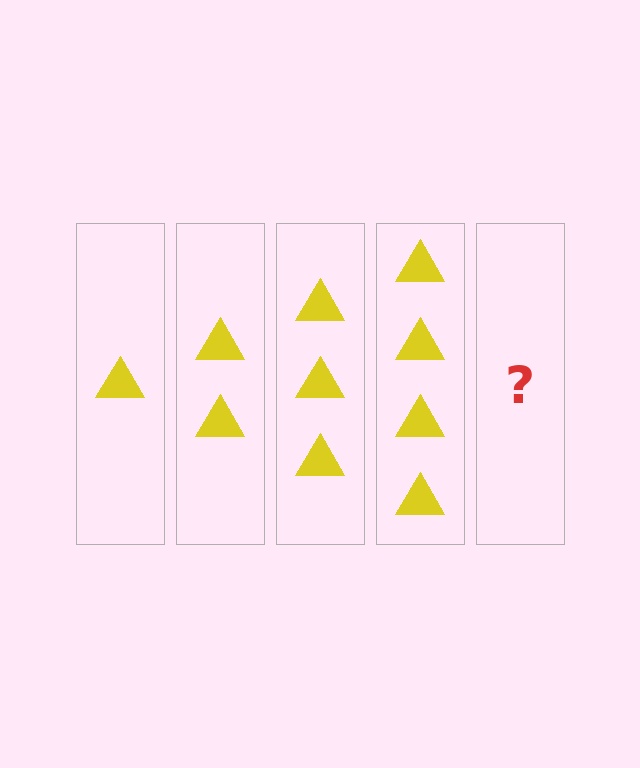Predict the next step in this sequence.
The next step is 5 triangles.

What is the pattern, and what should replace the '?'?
The pattern is that each step adds one more triangle. The '?' should be 5 triangles.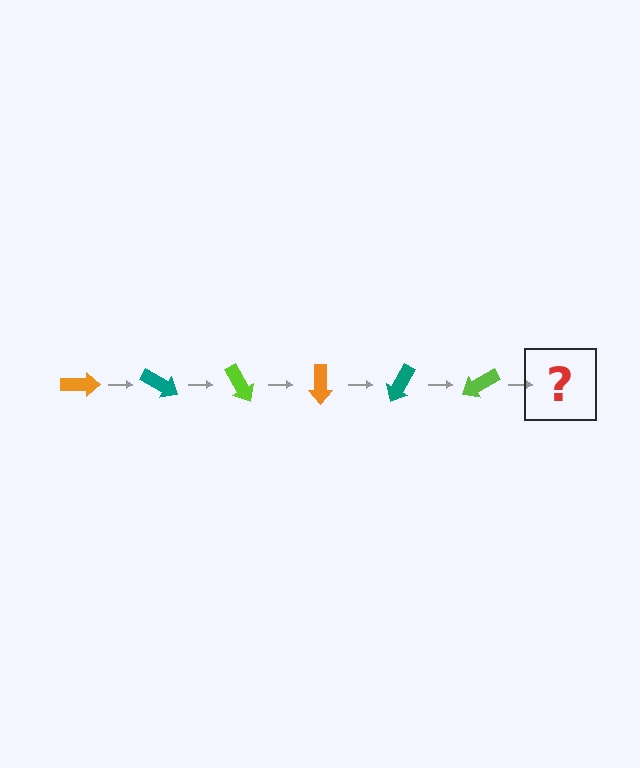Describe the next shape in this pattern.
It should be an orange arrow, rotated 180 degrees from the start.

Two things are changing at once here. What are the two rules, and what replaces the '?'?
The two rules are that it rotates 30 degrees each step and the color cycles through orange, teal, and lime. The '?' should be an orange arrow, rotated 180 degrees from the start.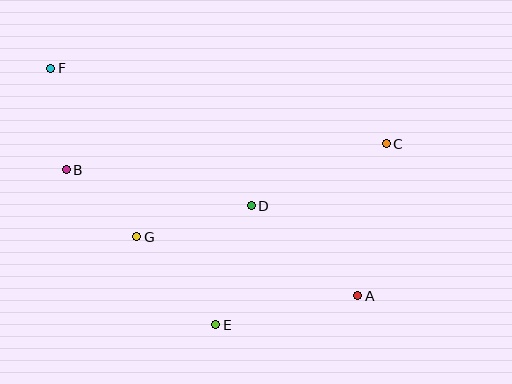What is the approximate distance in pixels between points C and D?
The distance between C and D is approximately 149 pixels.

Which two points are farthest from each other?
Points A and F are farthest from each other.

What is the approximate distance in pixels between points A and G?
The distance between A and G is approximately 229 pixels.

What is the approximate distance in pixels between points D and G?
The distance between D and G is approximately 118 pixels.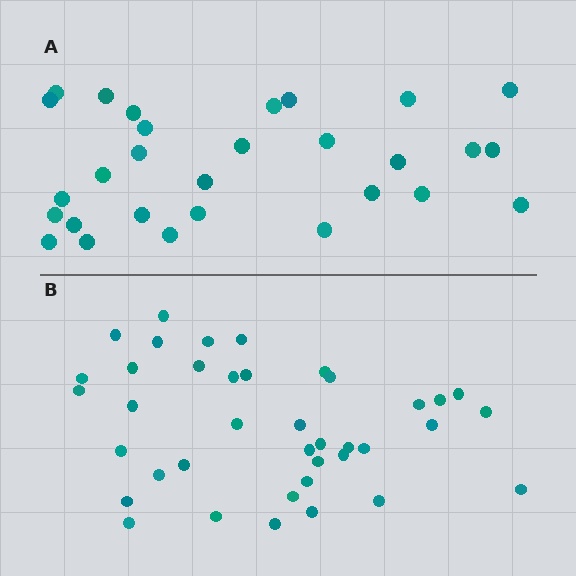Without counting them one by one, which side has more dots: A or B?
Region B (the bottom region) has more dots.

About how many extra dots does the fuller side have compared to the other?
Region B has roughly 10 or so more dots than region A.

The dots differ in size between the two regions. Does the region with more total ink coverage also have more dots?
No. Region A has more total ink coverage because its dots are larger, but region B actually contains more individual dots. Total area can be misleading — the number of items is what matters here.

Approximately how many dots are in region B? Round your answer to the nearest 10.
About 40 dots. (The exact count is 39, which rounds to 40.)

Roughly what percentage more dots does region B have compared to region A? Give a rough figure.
About 35% more.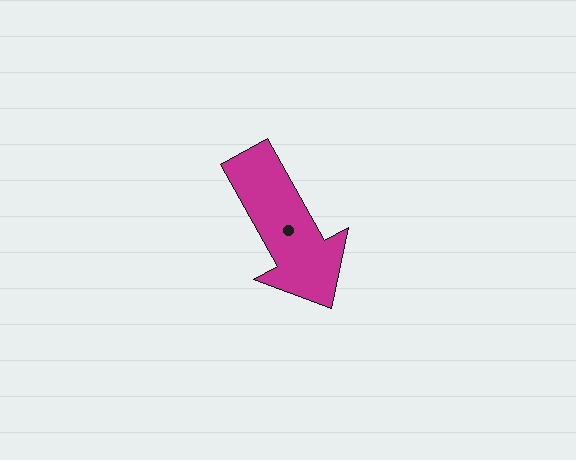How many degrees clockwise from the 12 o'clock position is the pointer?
Approximately 151 degrees.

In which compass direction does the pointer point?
Southeast.